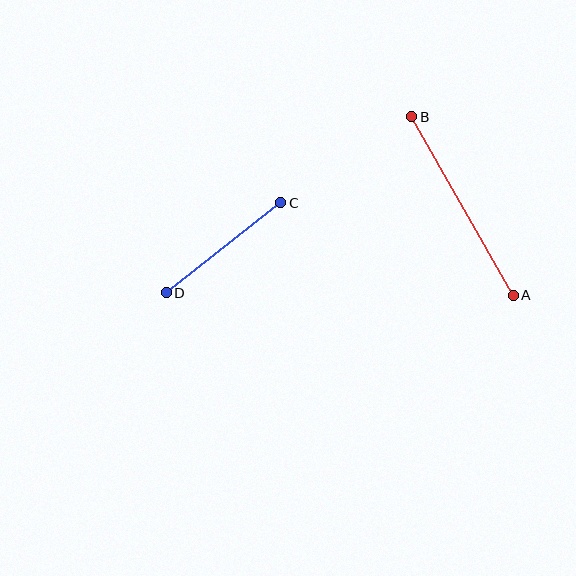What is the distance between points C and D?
The distance is approximately 145 pixels.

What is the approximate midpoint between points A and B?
The midpoint is at approximately (462, 206) pixels.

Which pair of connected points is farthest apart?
Points A and B are farthest apart.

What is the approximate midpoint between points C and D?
The midpoint is at approximately (223, 248) pixels.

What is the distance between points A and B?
The distance is approximately 205 pixels.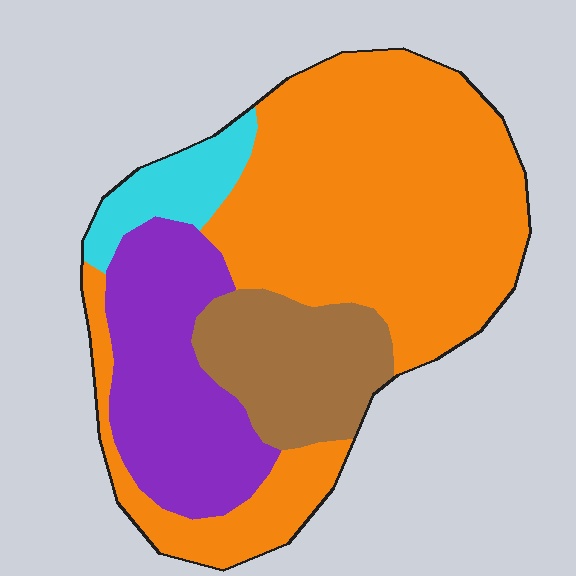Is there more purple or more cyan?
Purple.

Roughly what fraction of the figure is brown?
Brown covers 15% of the figure.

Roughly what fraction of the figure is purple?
Purple covers roughly 20% of the figure.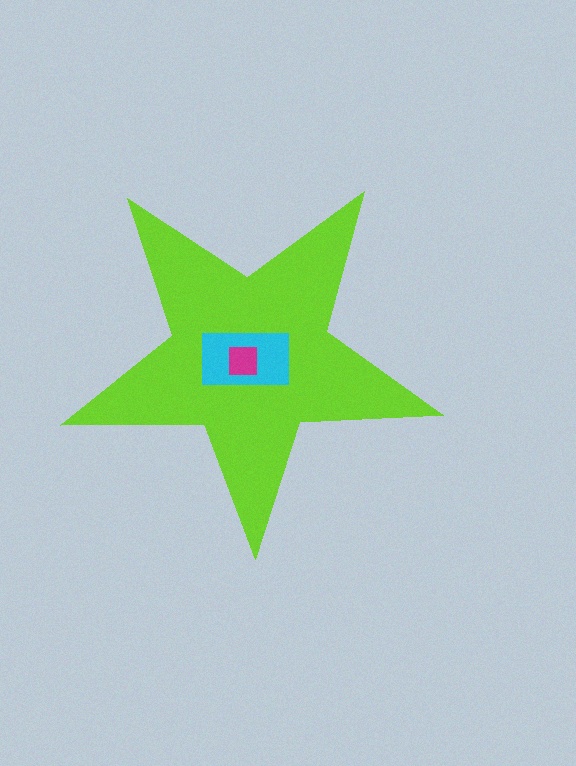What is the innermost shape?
The magenta square.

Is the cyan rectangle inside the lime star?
Yes.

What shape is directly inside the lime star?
The cyan rectangle.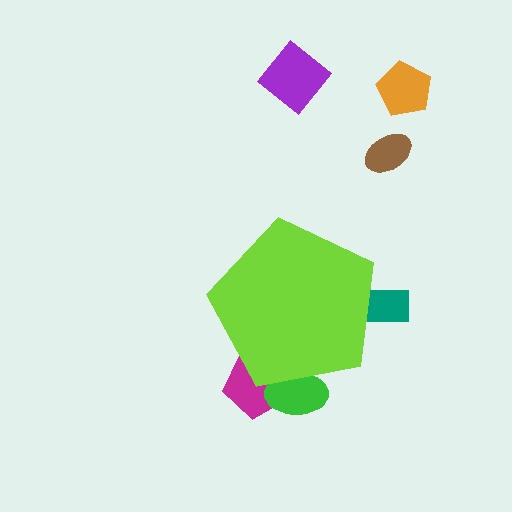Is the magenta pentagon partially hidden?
Yes, the magenta pentagon is partially hidden behind the lime pentagon.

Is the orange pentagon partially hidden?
No, the orange pentagon is fully visible.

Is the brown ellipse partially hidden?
No, the brown ellipse is fully visible.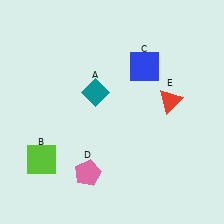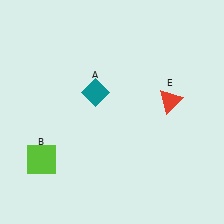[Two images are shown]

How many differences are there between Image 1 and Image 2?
There are 2 differences between the two images.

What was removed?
The pink pentagon (D), the blue square (C) were removed in Image 2.